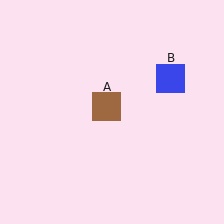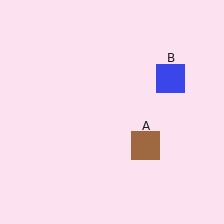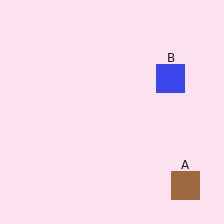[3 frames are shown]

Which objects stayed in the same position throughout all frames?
Blue square (object B) remained stationary.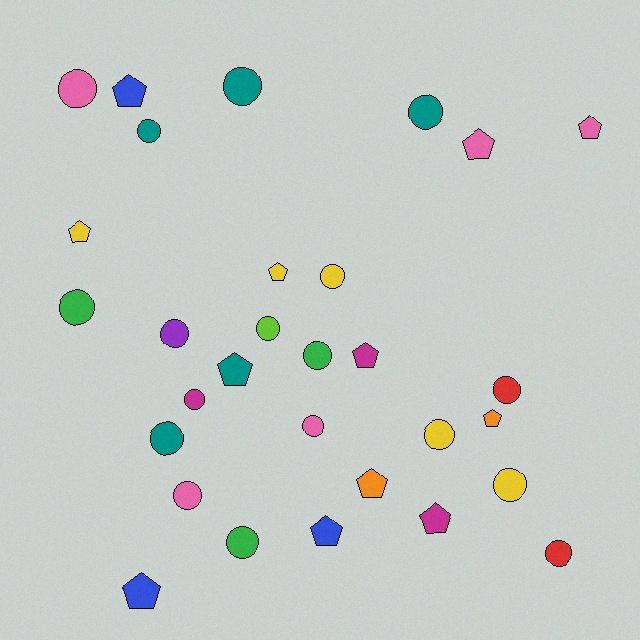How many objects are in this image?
There are 30 objects.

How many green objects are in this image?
There are 3 green objects.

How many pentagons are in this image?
There are 12 pentagons.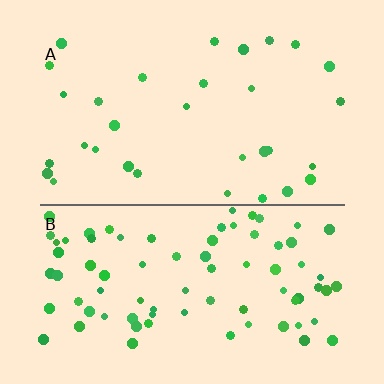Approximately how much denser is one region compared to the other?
Approximately 2.5× — region B over region A.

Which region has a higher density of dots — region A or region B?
B (the bottom).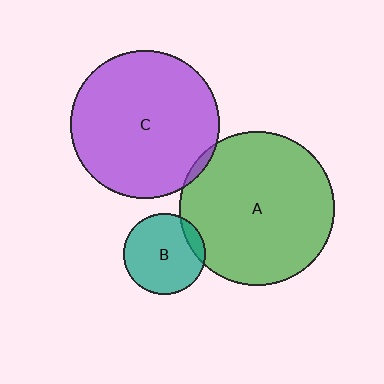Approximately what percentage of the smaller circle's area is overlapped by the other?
Approximately 5%.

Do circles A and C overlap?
Yes.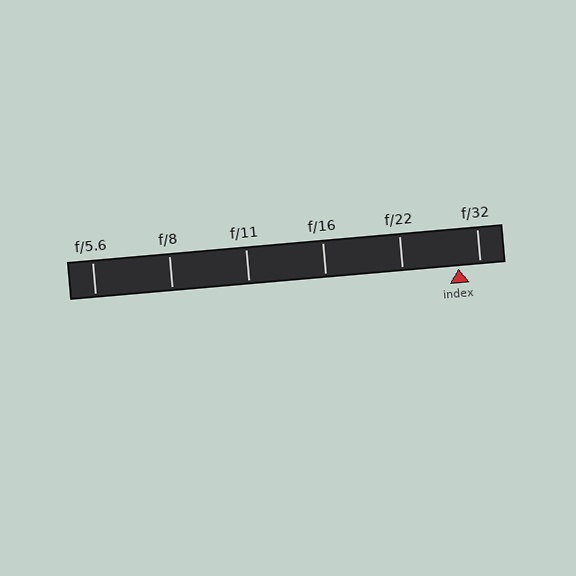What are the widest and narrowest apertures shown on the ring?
The widest aperture shown is f/5.6 and the narrowest is f/32.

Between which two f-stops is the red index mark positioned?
The index mark is between f/22 and f/32.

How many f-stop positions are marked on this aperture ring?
There are 6 f-stop positions marked.